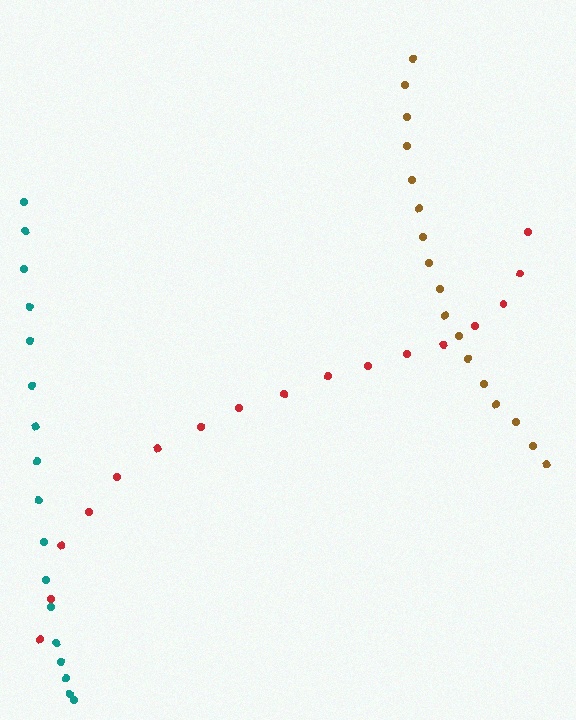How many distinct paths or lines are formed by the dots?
There are 3 distinct paths.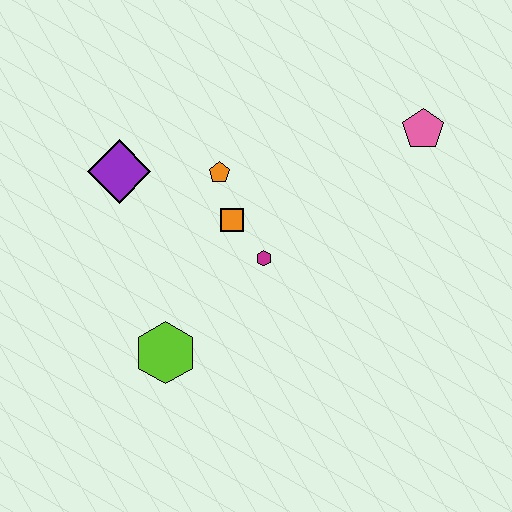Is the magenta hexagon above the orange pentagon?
No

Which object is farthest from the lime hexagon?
The pink pentagon is farthest from the lime hexagon.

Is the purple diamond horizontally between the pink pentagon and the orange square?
No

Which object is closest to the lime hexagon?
The magenta hexagon is closest to the lime hexagon.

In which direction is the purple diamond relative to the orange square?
The purple diamond is to the left of the orange square.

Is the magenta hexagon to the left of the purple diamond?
No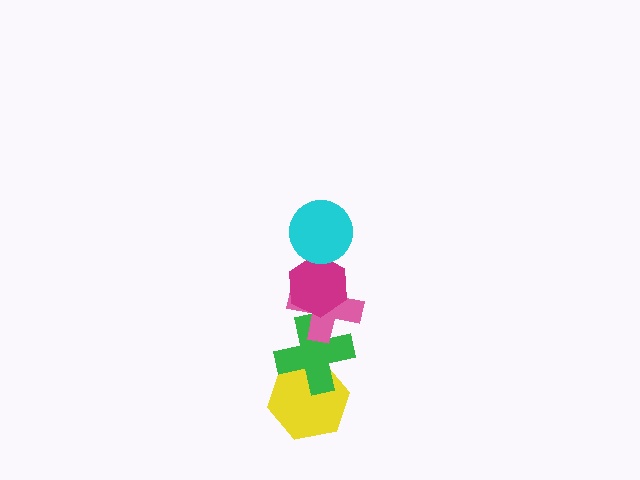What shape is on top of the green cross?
The pink cross is on top of the green cross.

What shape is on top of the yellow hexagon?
The green cross is on top of the yellow hexagon.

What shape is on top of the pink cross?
The magenta hexagon is on top of the pink cross.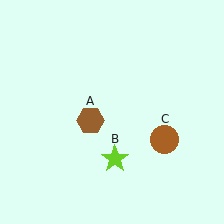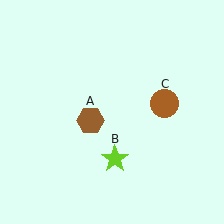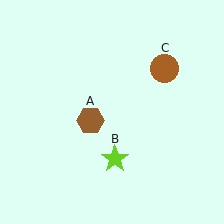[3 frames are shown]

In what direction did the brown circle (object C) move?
The brown circle (object C) moved up.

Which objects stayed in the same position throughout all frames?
Brown hexagon (object A) and lime star (object B) remained stationary.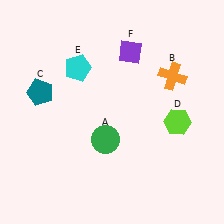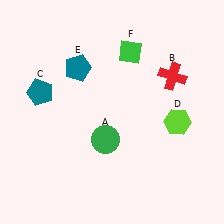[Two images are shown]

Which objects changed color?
B changed from orange to red. E changed from cyan to teal. F changed from purple to green.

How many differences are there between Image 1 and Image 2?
There are 3 differences between the two images.